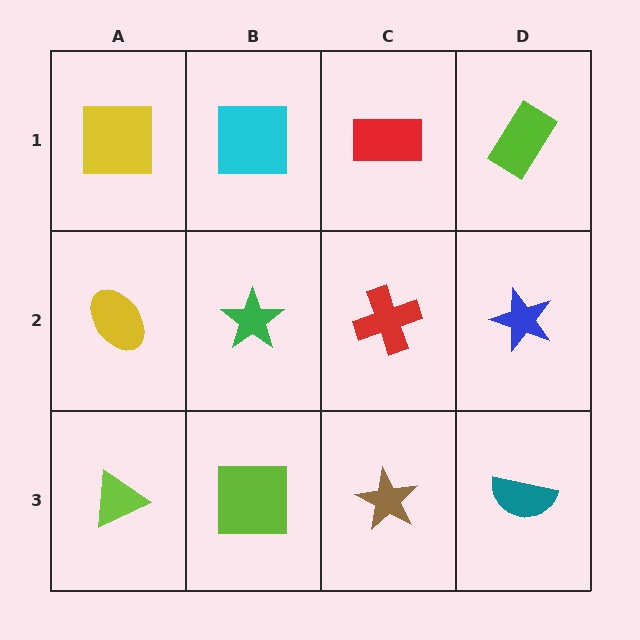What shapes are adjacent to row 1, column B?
A green star (row 2, column B), a yellow square (row 1, column A), a red rectangle (row 1, column C).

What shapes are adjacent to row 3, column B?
A green star (row 2, column B), a lime triangle (row 3, column A), a brown star (row 3, column C).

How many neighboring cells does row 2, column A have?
3.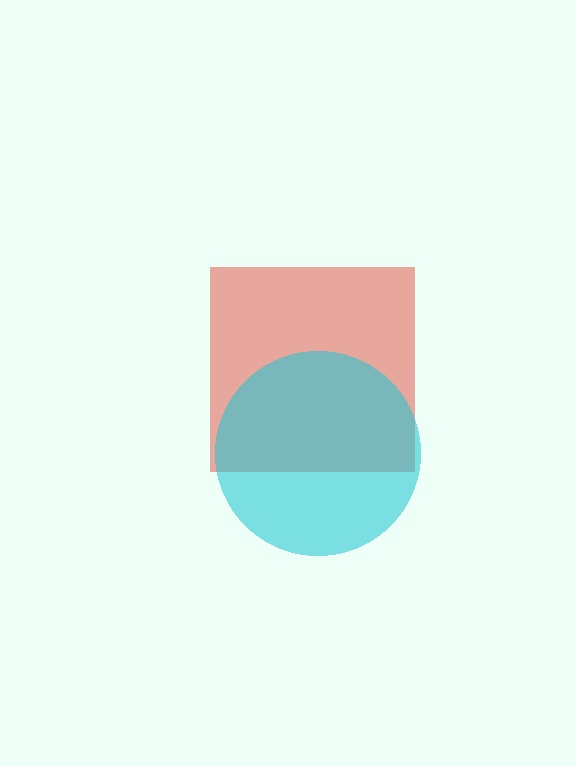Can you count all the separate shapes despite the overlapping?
Yes, there are 2 separate shapes.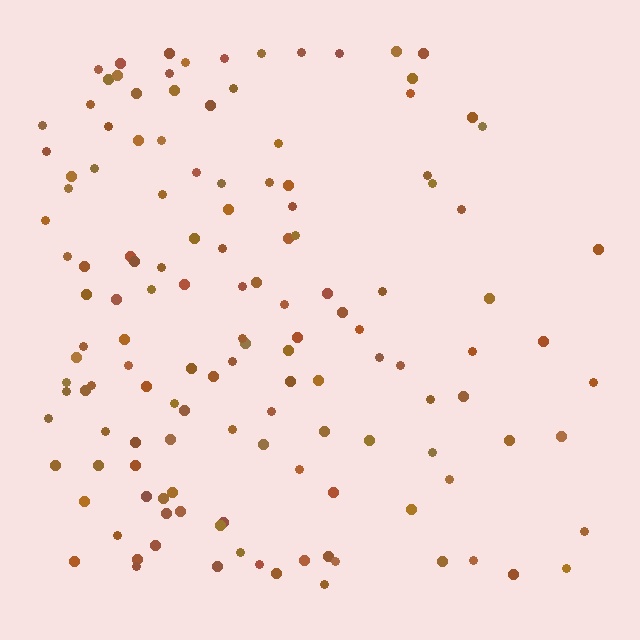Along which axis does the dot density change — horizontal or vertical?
Horizontal.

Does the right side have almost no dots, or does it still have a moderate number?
Still a moderate number, just noticeably fewer than the left.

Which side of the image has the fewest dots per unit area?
The right.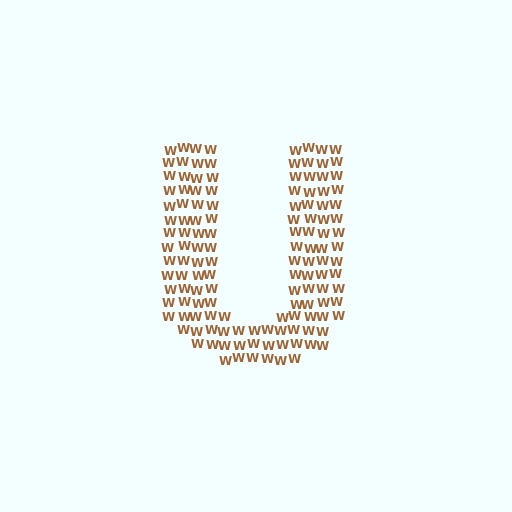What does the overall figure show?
The overall figure shows the letter U.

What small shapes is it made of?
It is made of small letter W's.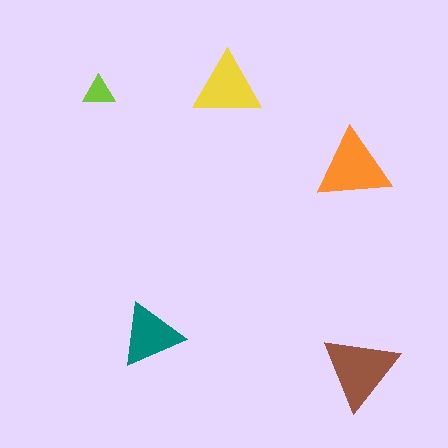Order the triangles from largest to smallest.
the brown one, the orange one, the yellow one, the teal one, the lime one.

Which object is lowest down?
The brown triangle is bottommost.